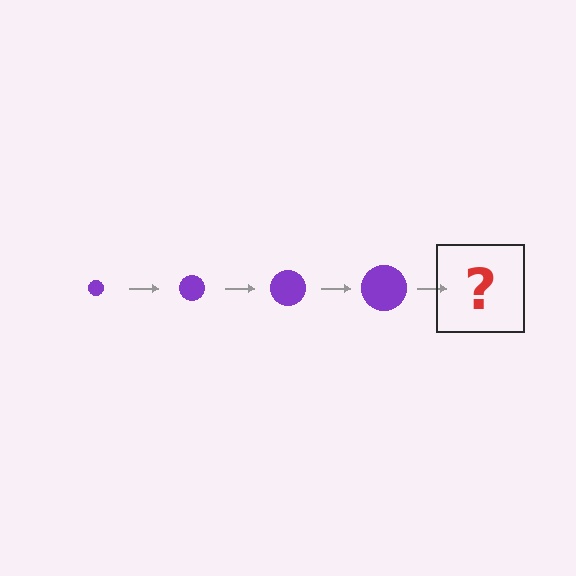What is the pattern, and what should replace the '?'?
The pattern is that the circle gets progressively larger each step. The '?' should be a purple circle, larger than the previous one.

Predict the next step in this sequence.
The next step is a purple circle, larger than the previous one.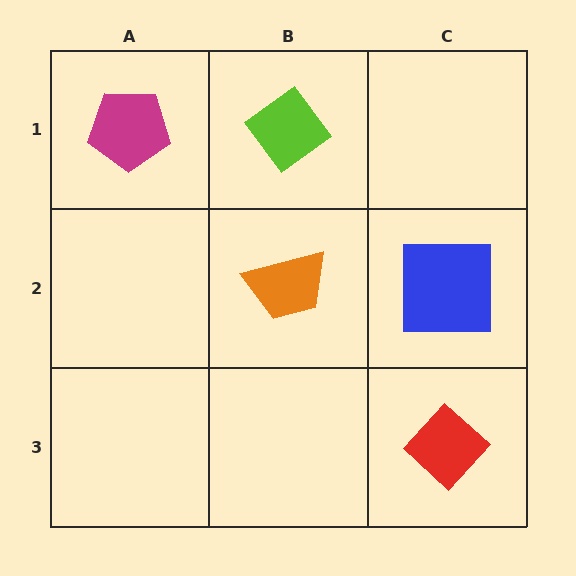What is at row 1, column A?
A magenta pentagon.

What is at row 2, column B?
An orange trapezoid.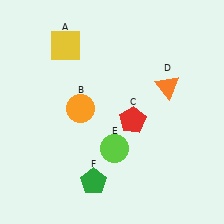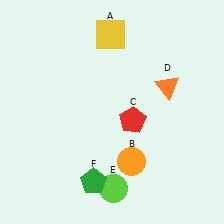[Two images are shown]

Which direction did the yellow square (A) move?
The yellow square (A) moved right.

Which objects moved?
The objects that moved are: the yellow square (A), the orange circle (B), the lime circle (E).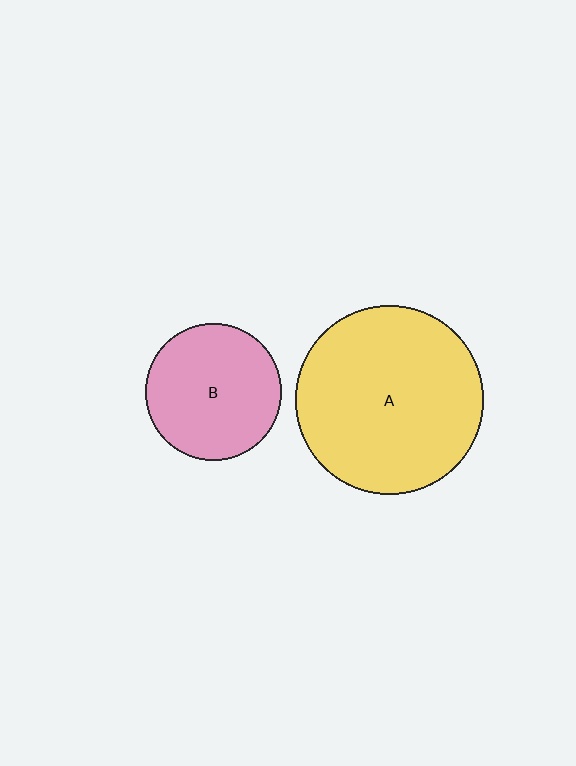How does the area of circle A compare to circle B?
Approximately 1.9 times.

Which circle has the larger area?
Circle A (yellow).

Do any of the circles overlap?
No, none of the circles overlap.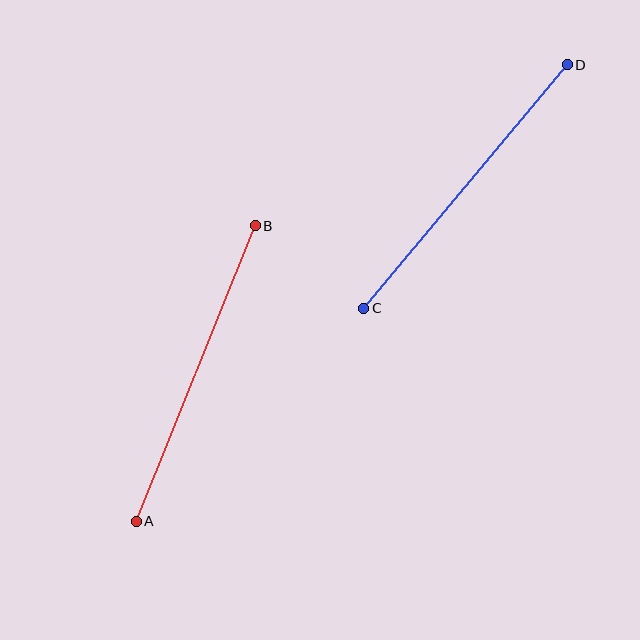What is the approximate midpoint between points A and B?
The midpoint is at approximately (196, 374) pixels.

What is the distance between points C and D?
The distance is approximately 317 pixels.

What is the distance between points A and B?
The distance is approximately 318 pixels.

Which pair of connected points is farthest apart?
Points A and B are farthest apart.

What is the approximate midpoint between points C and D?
The midpoint is at approximately (466, 187) pixels.